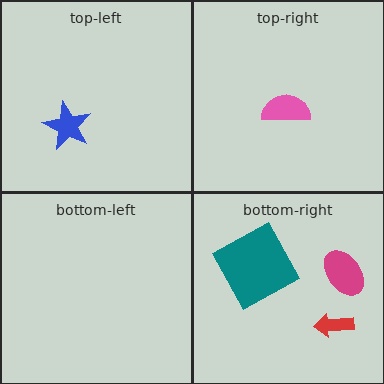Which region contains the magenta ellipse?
The bottom-right region.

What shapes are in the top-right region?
The pink semicircle.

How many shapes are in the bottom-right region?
3.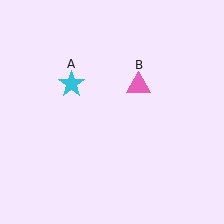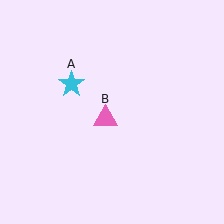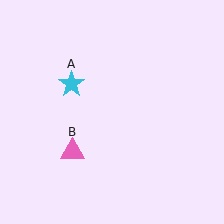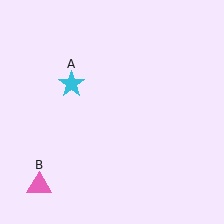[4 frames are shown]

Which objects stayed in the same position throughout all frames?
Cyan star (object A) remained stationary.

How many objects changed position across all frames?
1 object changed position: pink triangle (object B).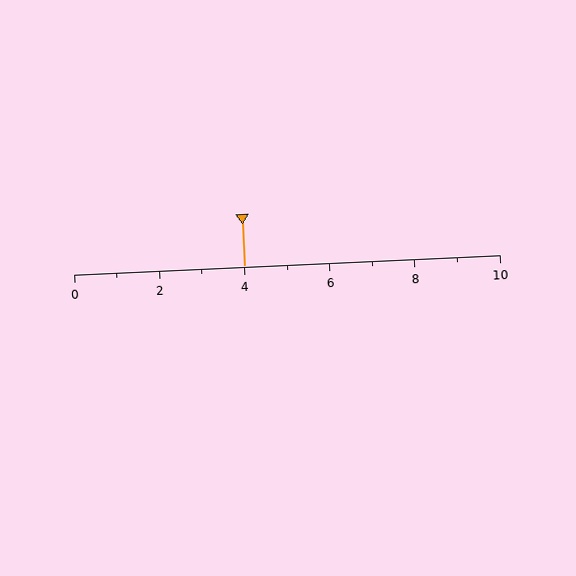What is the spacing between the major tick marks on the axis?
The major ticks are spaced 2 apart.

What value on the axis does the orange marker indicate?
The marker indicates approximately 4.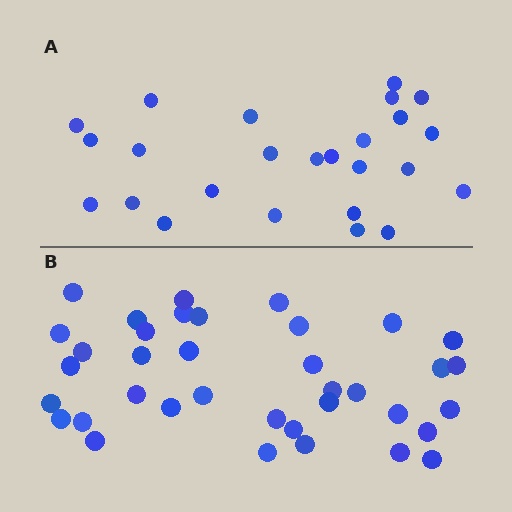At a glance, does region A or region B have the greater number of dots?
Region B (the bottom region) has more dots.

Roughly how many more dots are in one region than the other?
Region B has roughly 12 or so more dots than region A.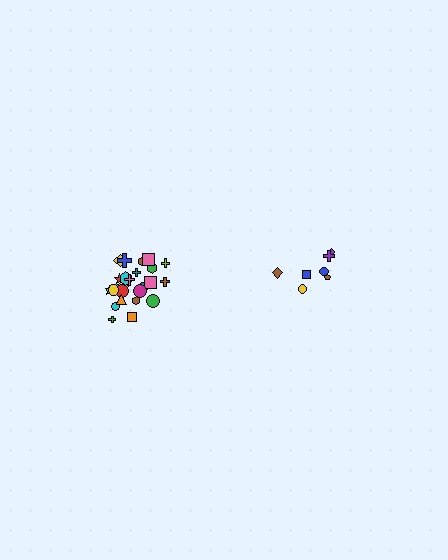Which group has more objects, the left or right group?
The left group.